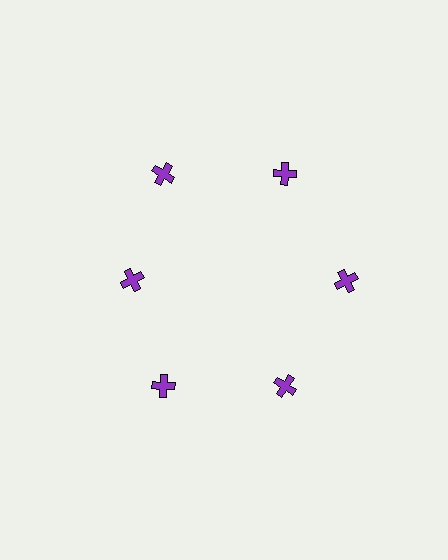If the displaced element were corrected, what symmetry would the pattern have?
It would have 6-fold rotational symmetry — the pattern would map onto itself every 60 degrees.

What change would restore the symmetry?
The symmetry would be restored by moving it outward, back onto the ring so that all 6 crosses sit at equal angles and equal distance from the center.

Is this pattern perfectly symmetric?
No. The 6 purple crosses are arranged in a ring, but one element near the 9 o'clock position is pulled inward toward the center, breaking the 6-fold rotational symmetry.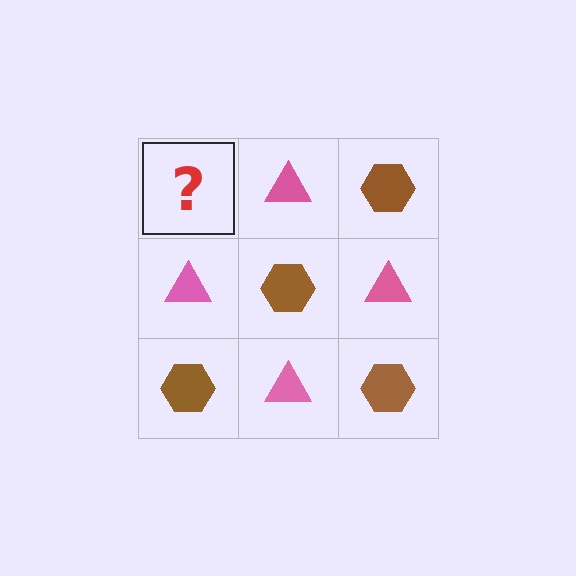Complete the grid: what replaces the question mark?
The question mark should be replaced with a brown hexagon.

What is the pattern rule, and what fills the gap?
The rule is that it alternates brown hexagon and pink triangle in a checkerboard pattern. The gap should be filled with a brown hexagon.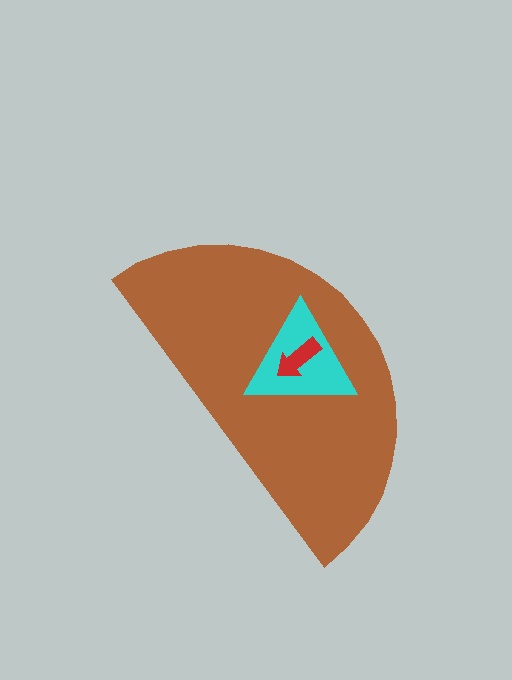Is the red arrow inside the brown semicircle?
Yes.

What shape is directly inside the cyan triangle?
The red arrow.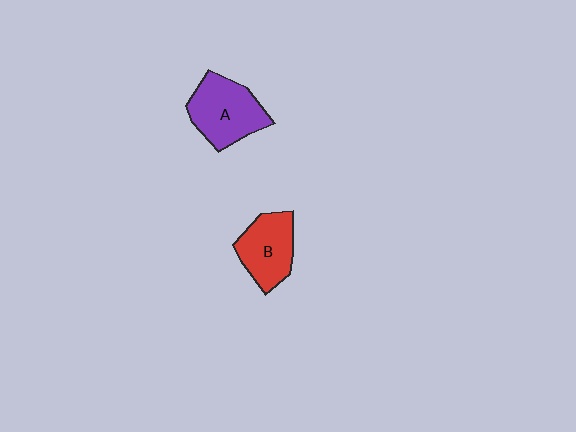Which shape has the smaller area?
Shape B (red).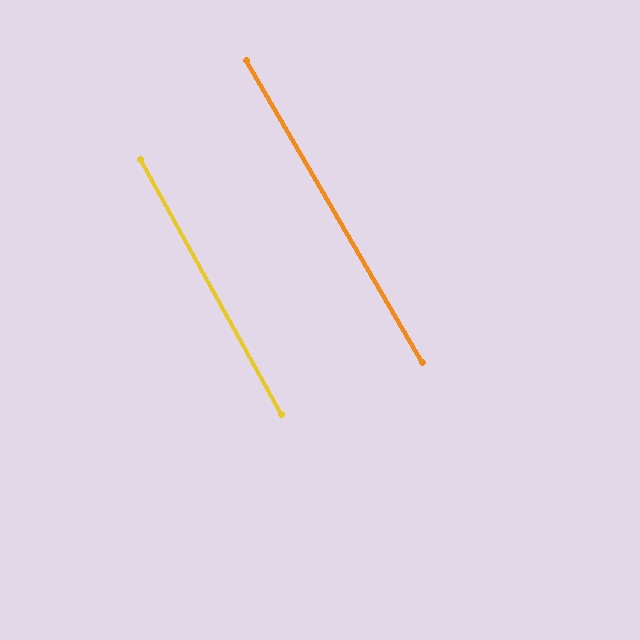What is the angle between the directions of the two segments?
Approximately 1 degree.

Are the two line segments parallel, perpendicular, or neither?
Parallel — their directions differ by only 1.3°.